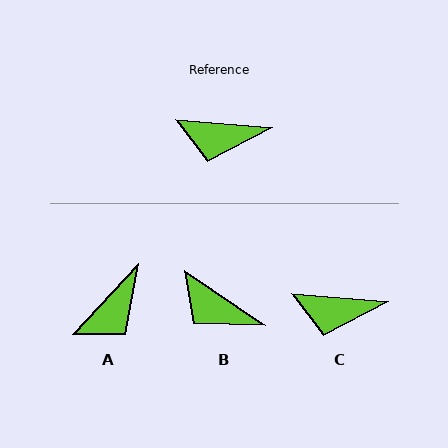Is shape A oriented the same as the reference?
No, it is off by about 52 degrees.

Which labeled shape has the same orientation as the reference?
C.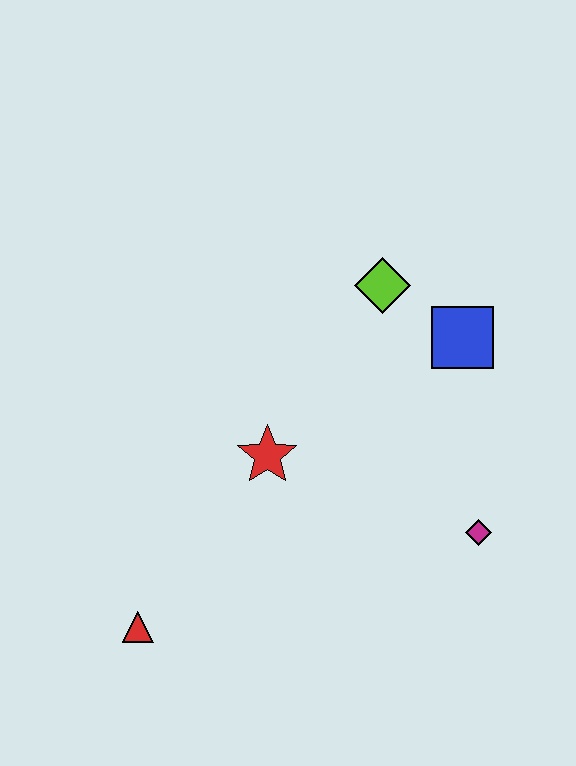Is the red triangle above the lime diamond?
No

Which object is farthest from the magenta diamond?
The red triangle is farthest from the magenta diamond.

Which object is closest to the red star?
The lime diamond is closest to the red star.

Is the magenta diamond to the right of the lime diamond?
Yes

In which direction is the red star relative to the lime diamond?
The red star is below the lime diamond.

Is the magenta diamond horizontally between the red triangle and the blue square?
No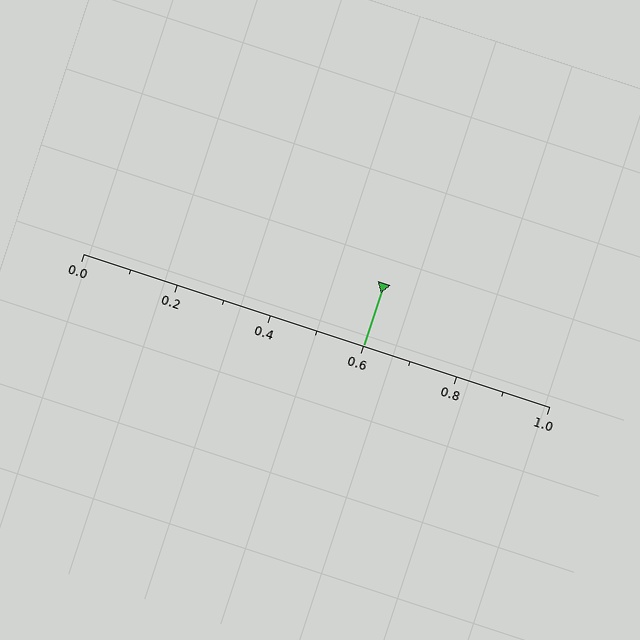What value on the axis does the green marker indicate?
The marker indicates approximately 0.6.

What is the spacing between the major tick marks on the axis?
The major ticks are spaced 0.2 apart.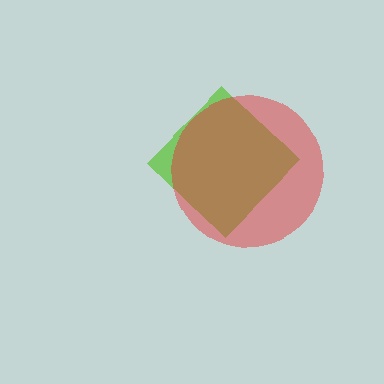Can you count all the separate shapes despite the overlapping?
Yes, there are 2 separate shapes.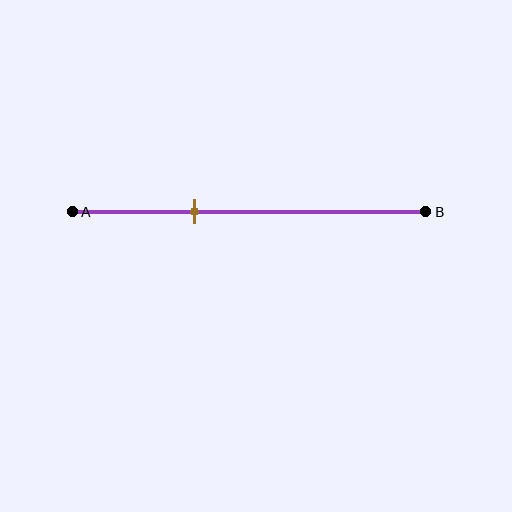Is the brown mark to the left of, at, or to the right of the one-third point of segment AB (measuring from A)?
The brown mark is approximately at the one-third point of segment AB.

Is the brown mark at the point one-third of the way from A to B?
Yes, the mark is approximately at the one-third point.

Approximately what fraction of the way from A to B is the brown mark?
The brown mark is approximately 35% of the way from A to B.